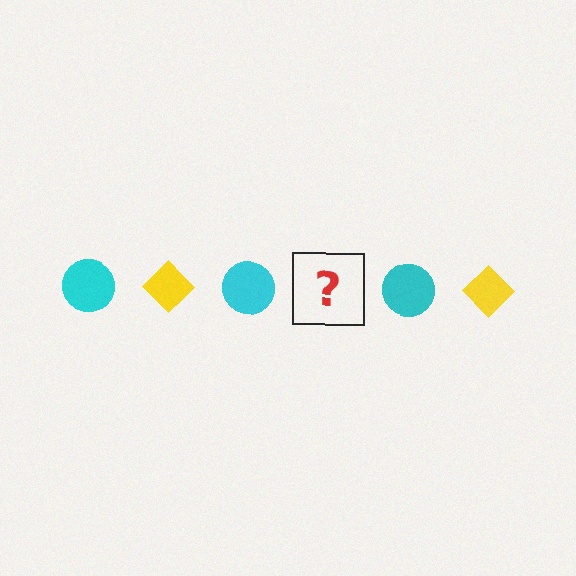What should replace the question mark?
The question mark should be replaced with a yellow diamond.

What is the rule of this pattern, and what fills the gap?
The rule is that the pattern alternates between cyan circle and yellow diamond. The gap should be filled with a yellow diamond.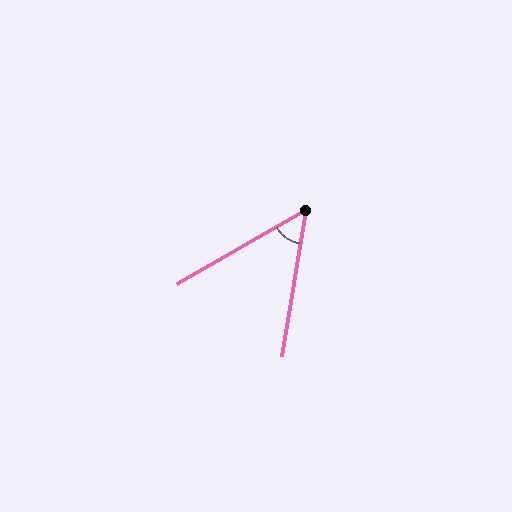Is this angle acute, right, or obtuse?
It is acute.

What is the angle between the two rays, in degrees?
Approximately 51 degrees.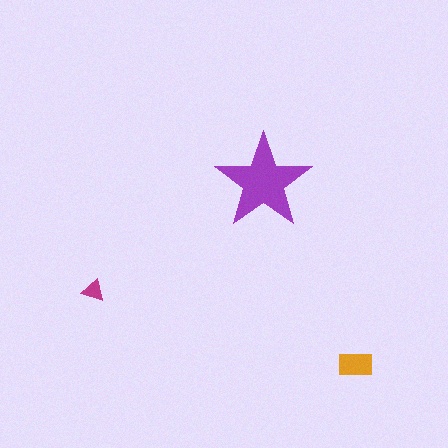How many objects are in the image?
There are 3 objects in the image.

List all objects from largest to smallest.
The purple star, the orange rectangle, the magenta triangle.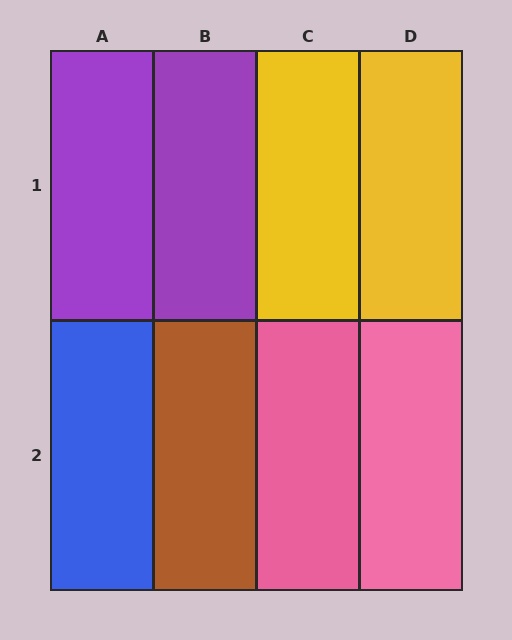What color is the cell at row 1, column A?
Purple.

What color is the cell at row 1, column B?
Purple.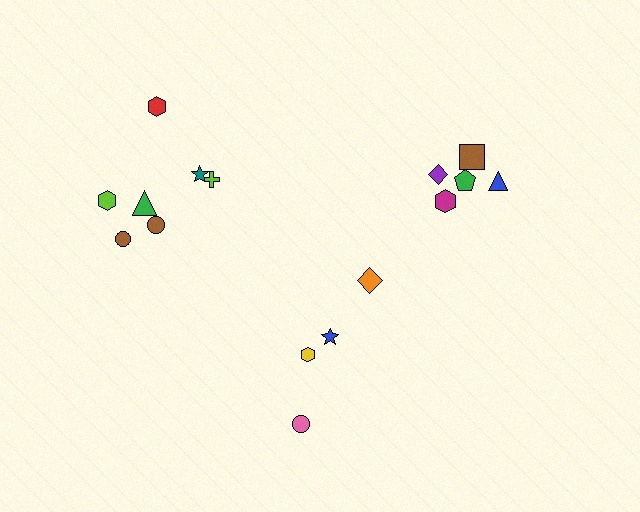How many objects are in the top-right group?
There are 5 objects.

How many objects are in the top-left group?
There are 7 objects.